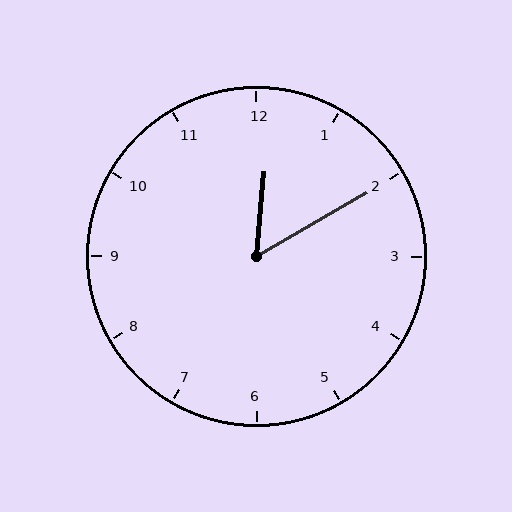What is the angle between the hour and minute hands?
Approximately 55 degrees.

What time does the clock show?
12:10.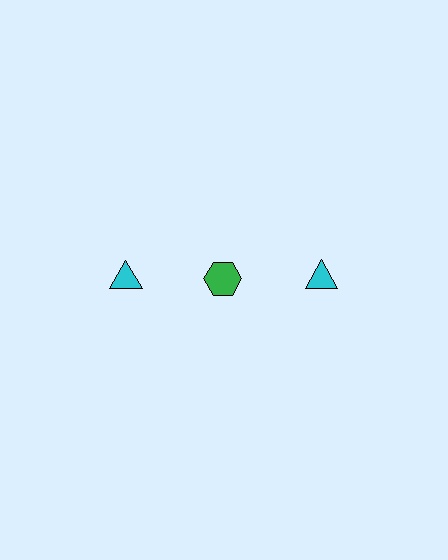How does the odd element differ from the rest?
It differs in both color (green instead of cyan) and shape (hexagon instead of triangle).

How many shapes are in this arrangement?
There are 3 shapes arranged in a grid pattern.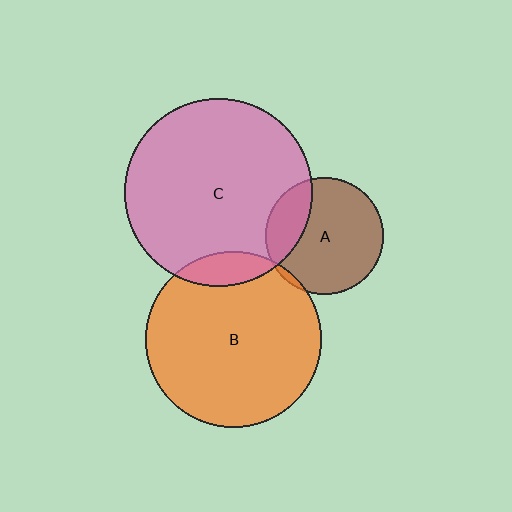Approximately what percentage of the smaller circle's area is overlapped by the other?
Approximately 25%.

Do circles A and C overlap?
Yes.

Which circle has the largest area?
Circle C (pink).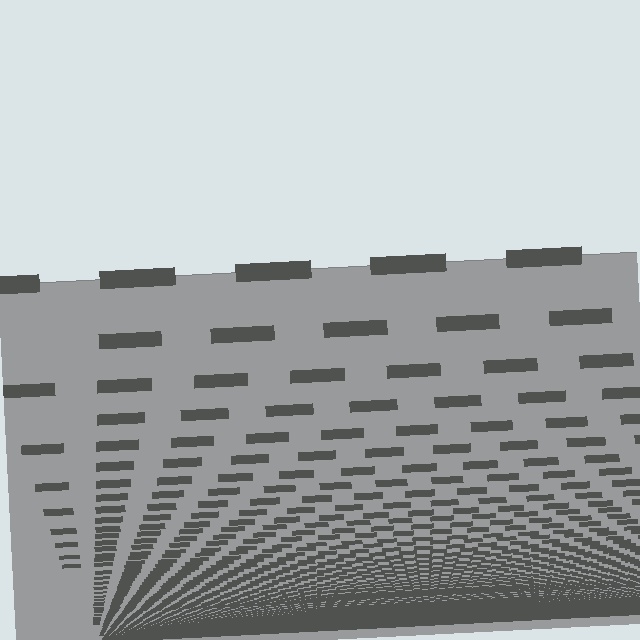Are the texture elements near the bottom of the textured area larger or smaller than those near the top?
Smaller. The gradient is inverted — elements near the bottom are smaller and denser.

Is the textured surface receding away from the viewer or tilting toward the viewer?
The surface appears to tilt toward the viewer. Texture elements get larger and sparser toward the top.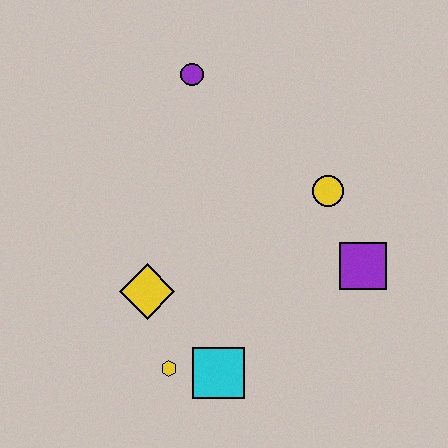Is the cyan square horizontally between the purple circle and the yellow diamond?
No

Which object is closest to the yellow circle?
The purple square is closest to the yellow circle.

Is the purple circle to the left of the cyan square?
Yes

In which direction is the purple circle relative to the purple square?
The purple circle is above the purple square.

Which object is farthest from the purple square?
The purple circle is farthest from the purple square.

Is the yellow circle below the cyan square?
No